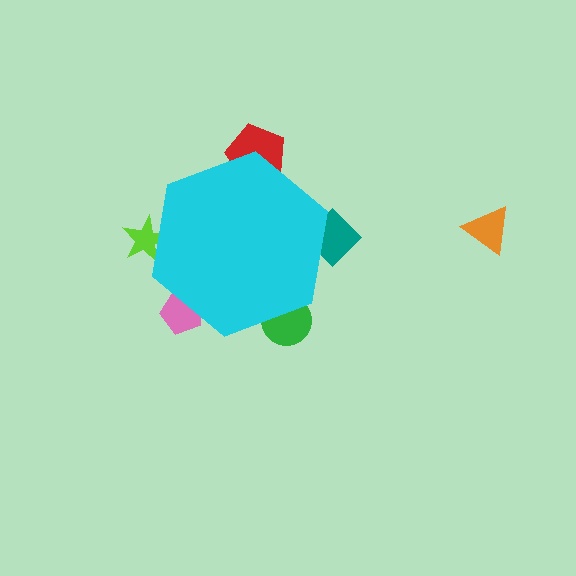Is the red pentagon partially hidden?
Yes, the red pentagon is partially hidden behind the cyan hexagon.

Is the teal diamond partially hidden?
Yes, the teal diamond is partially hidden behind the cyan hexagon.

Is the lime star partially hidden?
Yes, the lime star is partially hidden behind the cyan hexagon.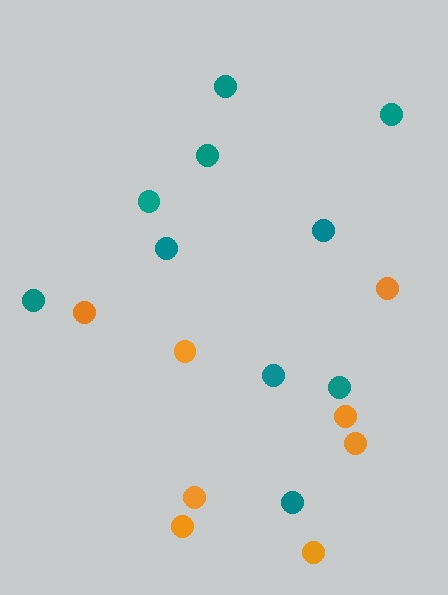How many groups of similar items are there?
There are 2 groups: one group of teal circles (10) and one group of orange circles (8).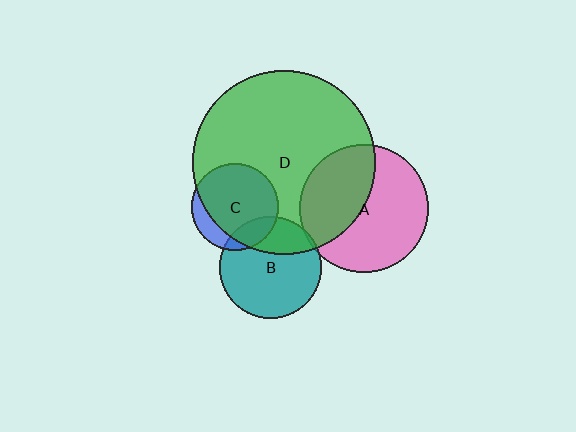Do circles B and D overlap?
Yes.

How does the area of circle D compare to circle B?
Approximately 3.3 times.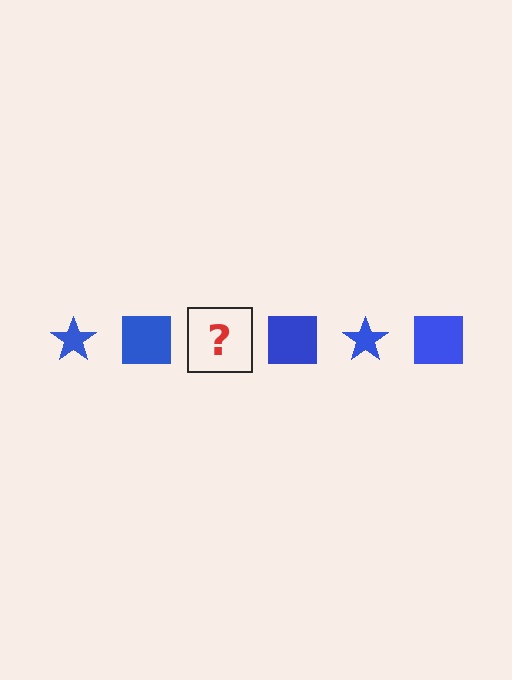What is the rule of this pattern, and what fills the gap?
The rule is that the pattern cycles through star, square shapes in blue. The gap should be filled with a blue star.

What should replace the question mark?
The question mark should be replaced with a blue star.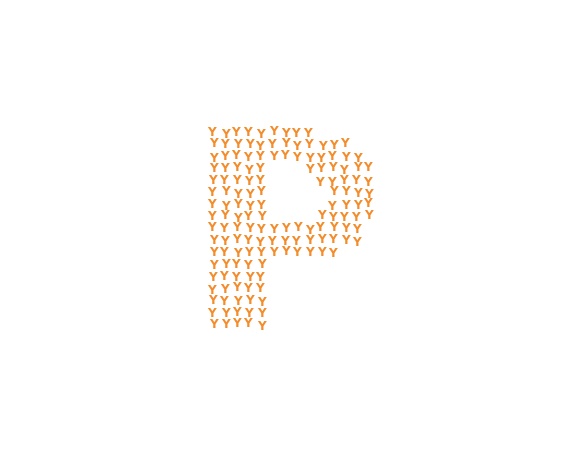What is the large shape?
The large shape is the letter P.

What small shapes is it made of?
It is made of small letter Y's.